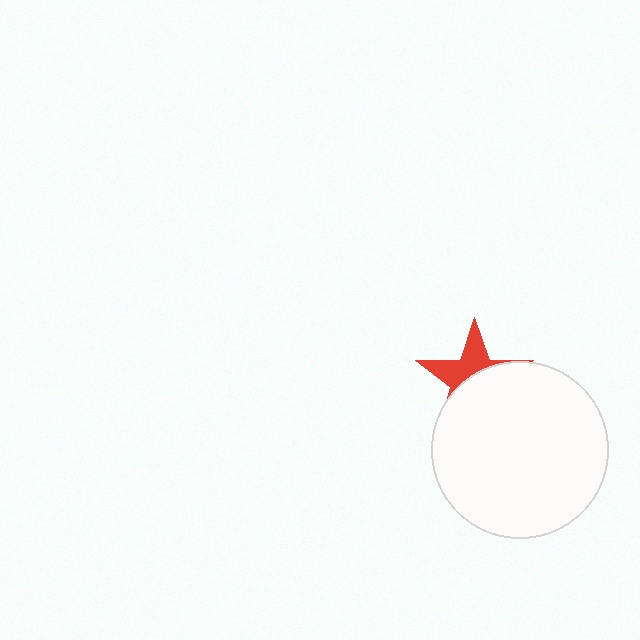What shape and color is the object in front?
The object in front is a white circle.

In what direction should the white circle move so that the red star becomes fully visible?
The white circle should move down. That is the shortest direction to clear the overlap and leave the red star fully visible.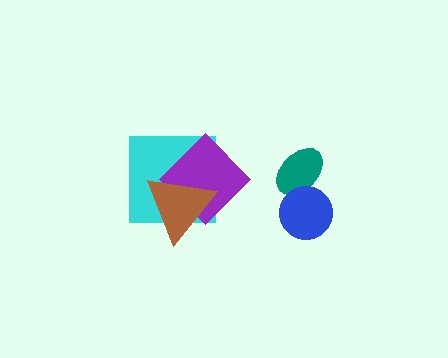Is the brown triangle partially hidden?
No, no other shape covers it.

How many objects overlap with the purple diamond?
2 objects overlap with the purple diamond.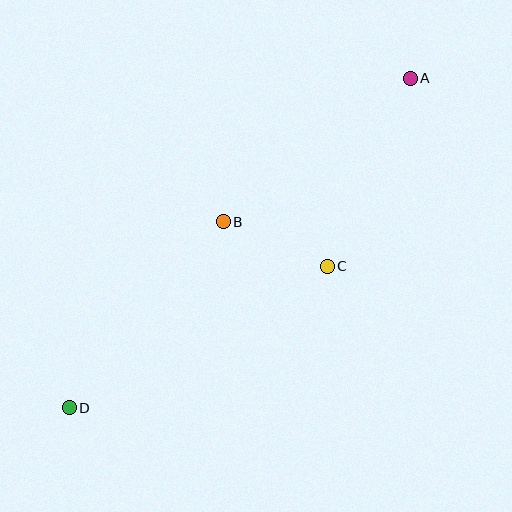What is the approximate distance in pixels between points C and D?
The distance between C and D is approximately 294 pixels.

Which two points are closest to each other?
Points B and C are closest to each other.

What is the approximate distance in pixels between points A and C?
The distance between A and C is approximately 205 pixels.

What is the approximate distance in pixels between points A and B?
The distance between A and B is approximately 235 pixels.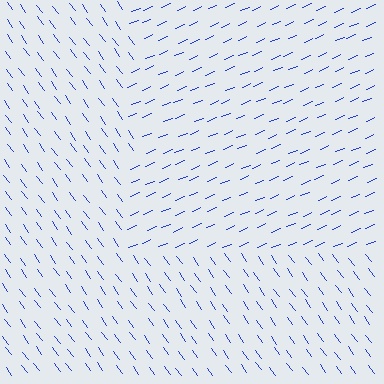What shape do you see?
I see a rectangle.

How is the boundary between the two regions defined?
The boundary is defined purely by a change in line orientation (approximately 77 degrees difference). All lines are the same color and thickness.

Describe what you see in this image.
The image is filled with small blue line segments. A rectangle region in the image has lines oriented differently from the surrounding lines, creating a visible texture boundary.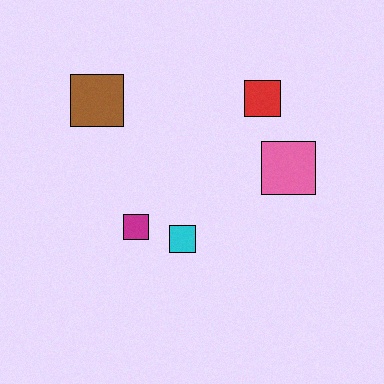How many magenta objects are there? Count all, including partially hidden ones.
There is 1 magenta object.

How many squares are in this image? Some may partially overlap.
There are 5 squares.